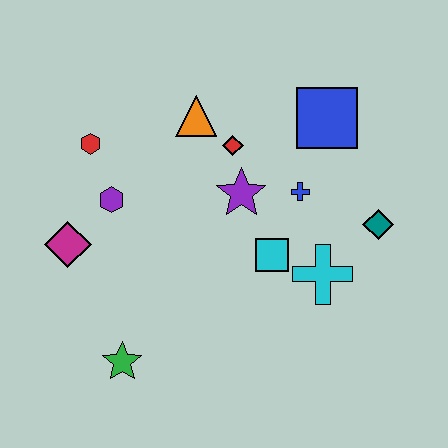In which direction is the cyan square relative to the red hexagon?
The cyan square is to the right of the red hexagon.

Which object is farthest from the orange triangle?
The green star is farthest from the orange triangle.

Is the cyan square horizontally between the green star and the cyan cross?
Yes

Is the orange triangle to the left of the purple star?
Yes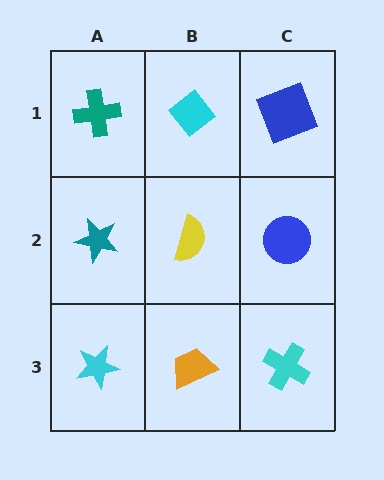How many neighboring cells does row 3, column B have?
3.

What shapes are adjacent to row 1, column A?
A teal star (row 2, column A), a cyan diamond (row 1, column B).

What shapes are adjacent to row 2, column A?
A teal cross (row 1, column A), a cyan star (row 3, column A), a yellow semicircle (row 2, column B).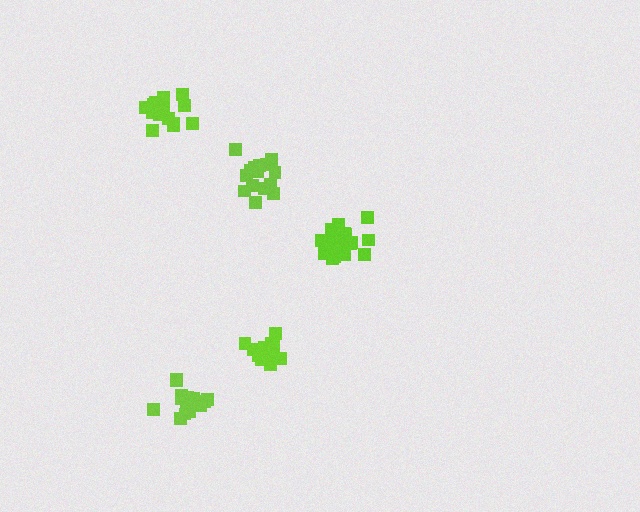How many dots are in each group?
Group 1: 17 dots, Group 2: 16 dots, Group 3: 19 dots, Group 4: 18 dots, Group 5: 16 dots (86 total).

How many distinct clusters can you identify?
There are 5 distinct clusters.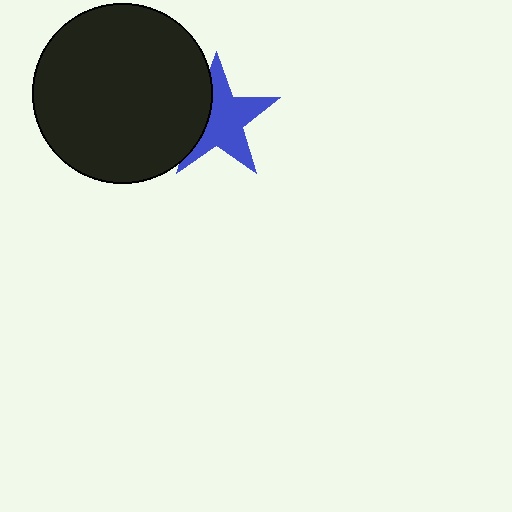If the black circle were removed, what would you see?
You would see the complete blue star.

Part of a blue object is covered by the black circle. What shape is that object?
It is a star.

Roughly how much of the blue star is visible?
Most of it is visible (roughly 67%).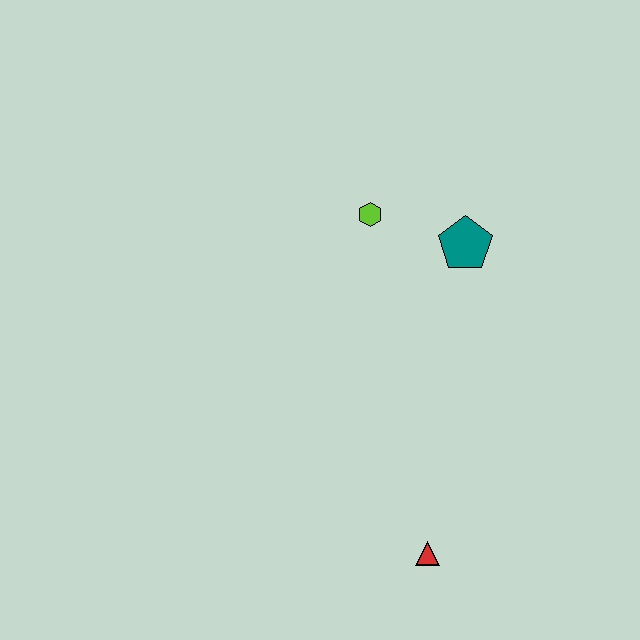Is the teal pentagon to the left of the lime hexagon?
No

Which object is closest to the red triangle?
The teal pentagon is closest to the red triangle.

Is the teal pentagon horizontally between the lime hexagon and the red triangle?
No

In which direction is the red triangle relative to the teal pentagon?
The red triangle is below the teal pentagon.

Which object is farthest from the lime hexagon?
The red triangle is farthest from the lime hexagon.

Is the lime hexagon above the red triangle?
Yes